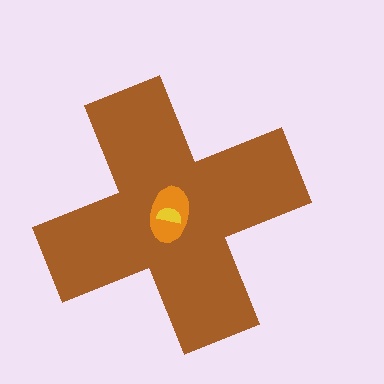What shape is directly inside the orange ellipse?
The yellow semicircle.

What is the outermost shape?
The brown cross.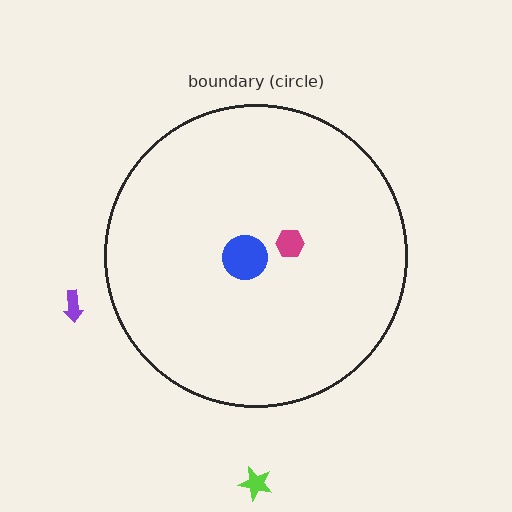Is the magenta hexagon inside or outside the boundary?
Inside.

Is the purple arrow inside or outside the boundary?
Outside.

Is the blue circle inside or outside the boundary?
Inside.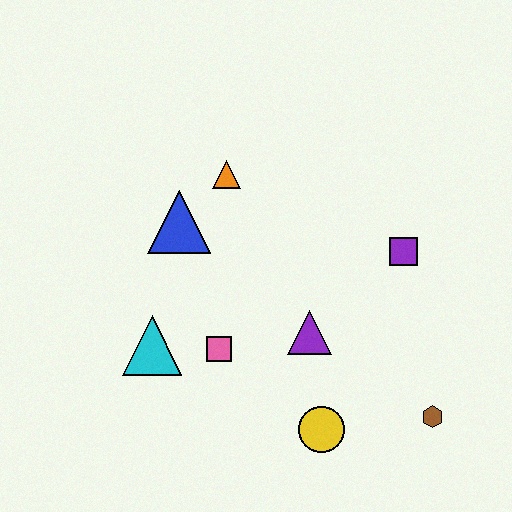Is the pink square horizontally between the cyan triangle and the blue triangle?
No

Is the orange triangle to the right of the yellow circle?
No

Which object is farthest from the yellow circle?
The orange triangle is farthest from the yellow circle.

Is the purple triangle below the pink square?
No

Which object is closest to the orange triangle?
The blue triangle is closest to the orange triangle.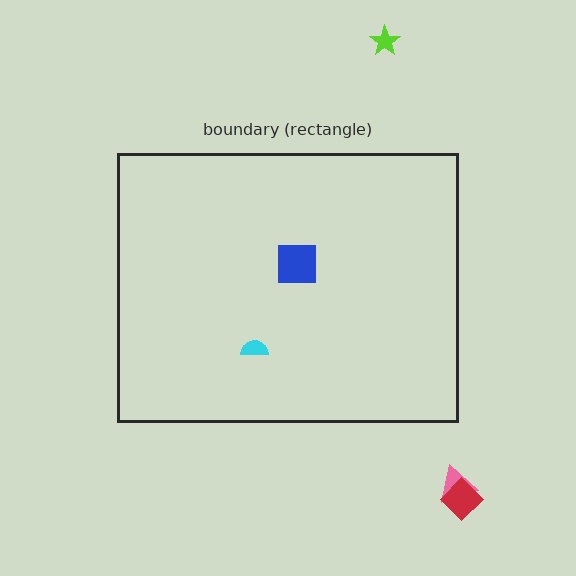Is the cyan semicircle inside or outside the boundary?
Inside.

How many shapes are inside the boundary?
2 inside, 3 outside.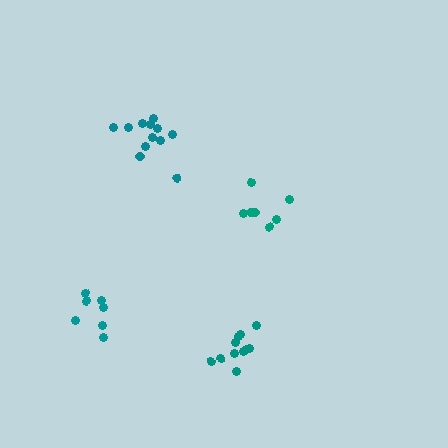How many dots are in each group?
Group 1: 7 dots, Group 2: 12 dots, Group 3: 7 dots, Group 4: 11 dots (37 total).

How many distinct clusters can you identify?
There are 4 distinct clusters.